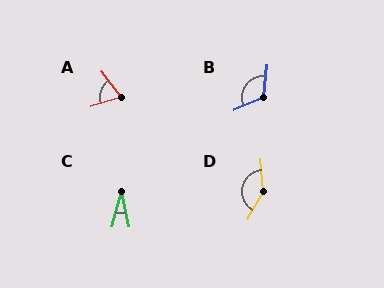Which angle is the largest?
D, at approximately 145 degrees.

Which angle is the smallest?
C, at approximately 28 degrees.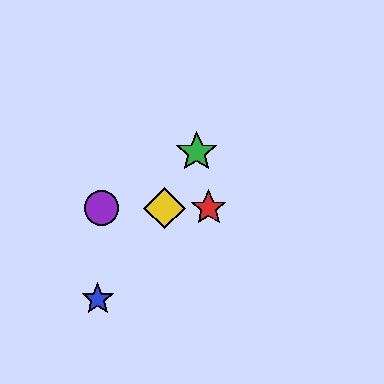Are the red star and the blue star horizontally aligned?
No, the red star is at y≈208 and the blue star is at y≈299.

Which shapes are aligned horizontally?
The red star, the yellow diamond, the purple circle are aligned horizontally.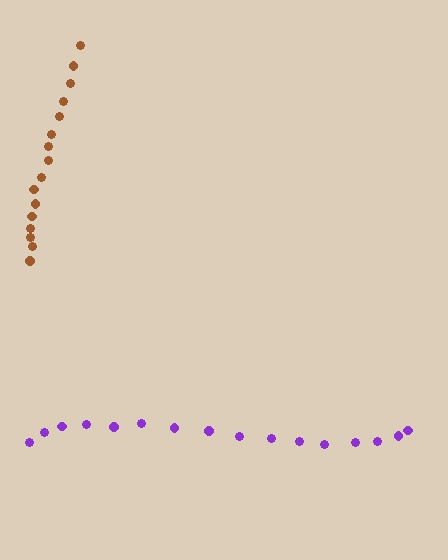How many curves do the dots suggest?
There are 2 distinct paths.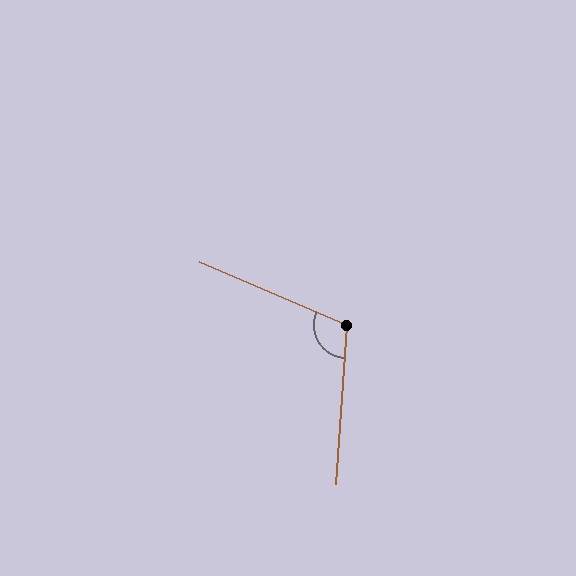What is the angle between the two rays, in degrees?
Approximately 109 degrees.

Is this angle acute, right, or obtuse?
It is obtuse.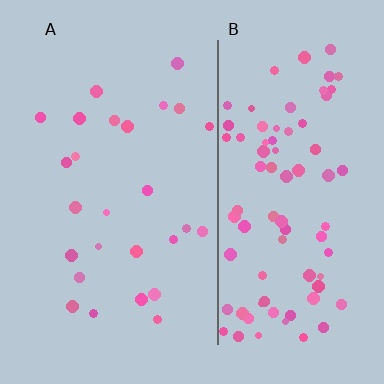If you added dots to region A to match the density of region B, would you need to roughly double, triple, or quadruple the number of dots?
Approximately triple.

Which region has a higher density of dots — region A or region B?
B (the right).